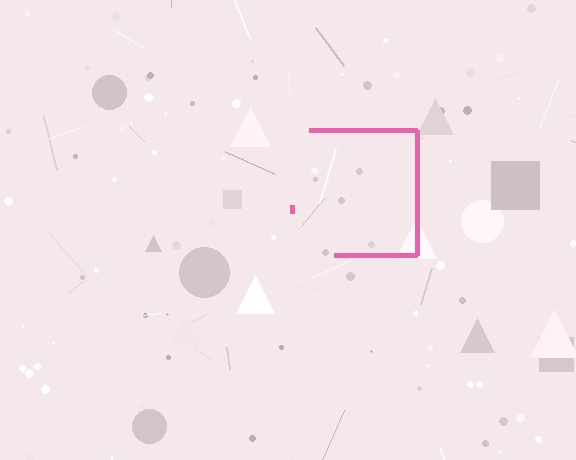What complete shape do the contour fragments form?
The contour fragments form a square.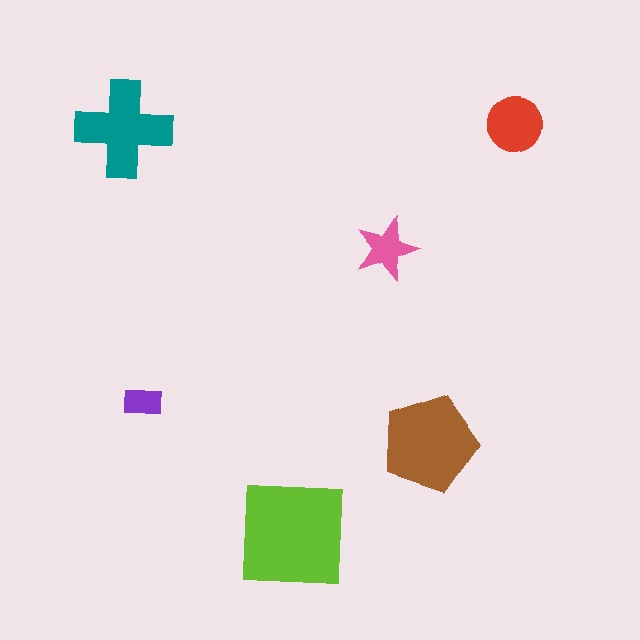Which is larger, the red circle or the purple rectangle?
The red circle.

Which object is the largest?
The lime square.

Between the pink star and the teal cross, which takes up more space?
The teal cross.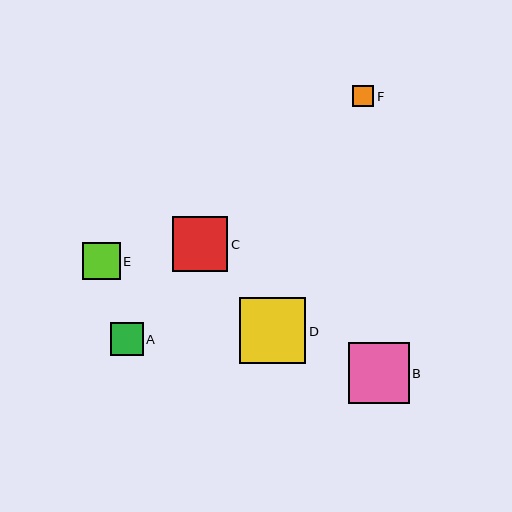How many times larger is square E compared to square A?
Square E is approximately 1.2 times the size of square A.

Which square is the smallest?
Square F is the smallest with a size of approximately 21 pixels.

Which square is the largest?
Square D is the largest with a size of approximately 67 pixels.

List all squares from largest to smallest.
From largest to smallest: D, B, C, E, A, F.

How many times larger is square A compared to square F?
Square A is approximately 1.6 times the size of square F.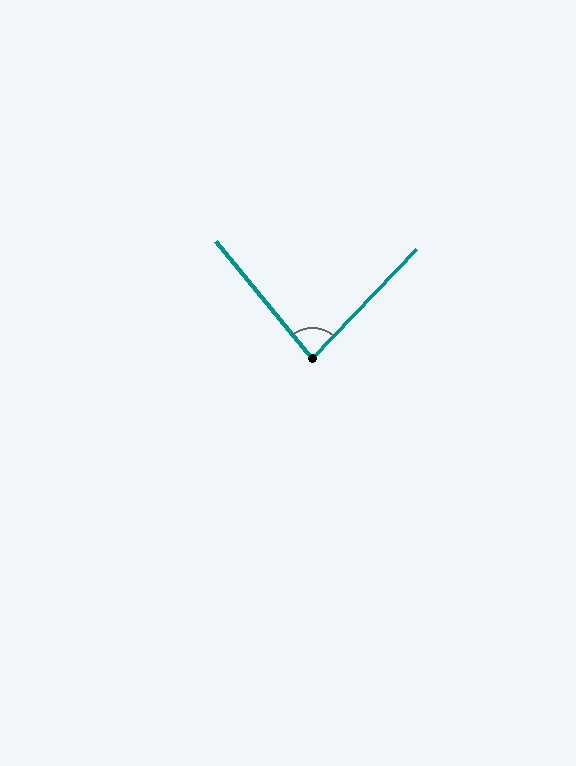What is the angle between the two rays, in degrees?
Approximately 83 degrees.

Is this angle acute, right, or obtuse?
It is acute.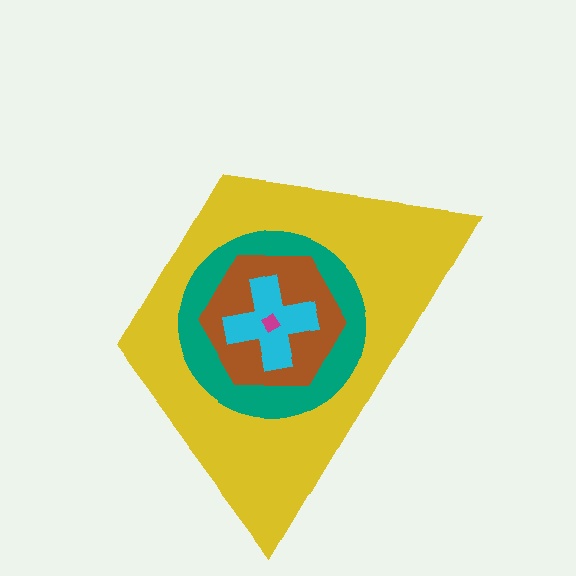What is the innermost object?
The magenta diamond.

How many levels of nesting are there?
5.